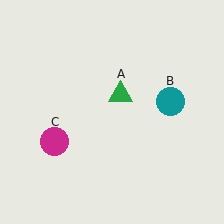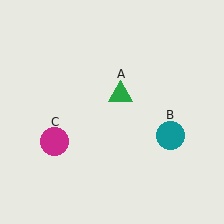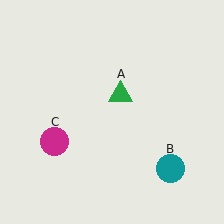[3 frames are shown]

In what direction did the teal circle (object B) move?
The teal circle (object B) moved down.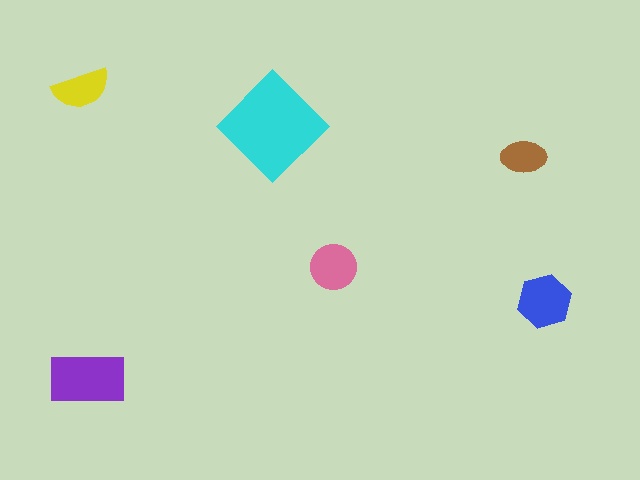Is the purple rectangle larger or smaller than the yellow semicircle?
Larger.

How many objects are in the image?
There are 6 objects in the image.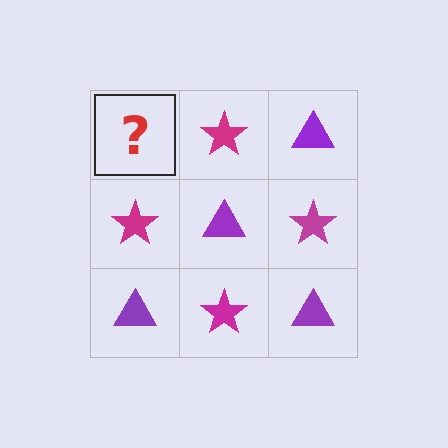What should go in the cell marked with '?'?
The missing cell should contain a purple triangle.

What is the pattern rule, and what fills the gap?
The rule is that it alternates purple triangle and magenta star in a checkerboard pattern. The gap should be filled with a purple triangle.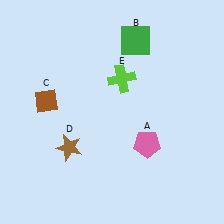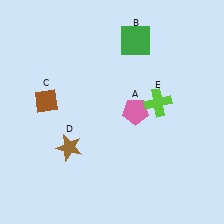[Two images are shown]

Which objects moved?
The objects that moved are: the pink pentagon (A), the lime cross (E).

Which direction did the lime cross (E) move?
The lime cross (E) moved right.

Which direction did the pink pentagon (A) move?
The pink pentagon (A) moved up.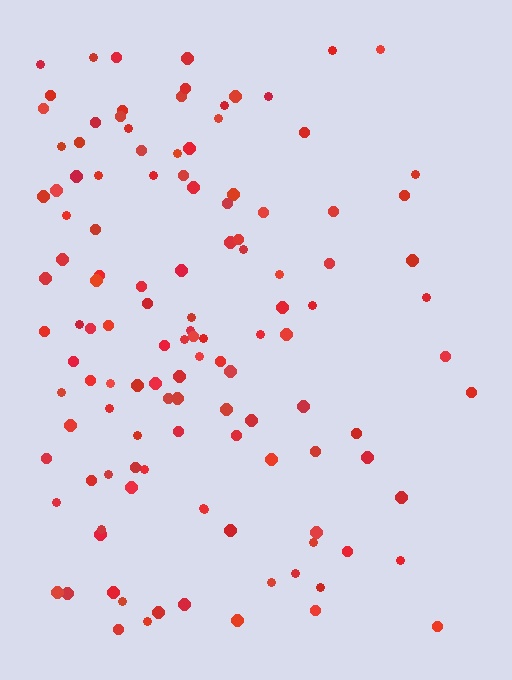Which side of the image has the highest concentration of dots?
The left.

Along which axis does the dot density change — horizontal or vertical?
Horizontal.